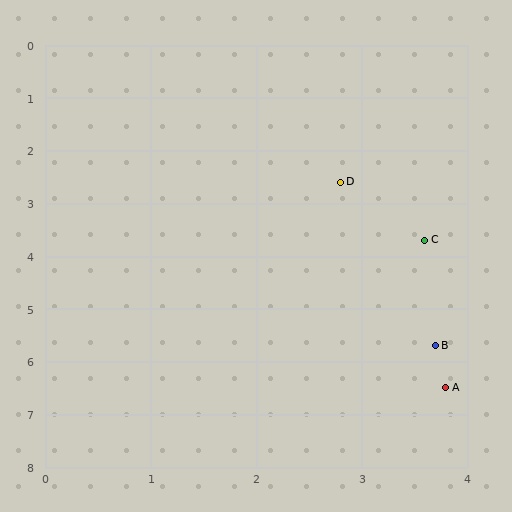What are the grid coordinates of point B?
Point B is at approximately (3.7, 5.7).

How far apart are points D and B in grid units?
Points D and B are about 3.2 grid units apart.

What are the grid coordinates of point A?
Point A is at approximately (3.8, 6.5).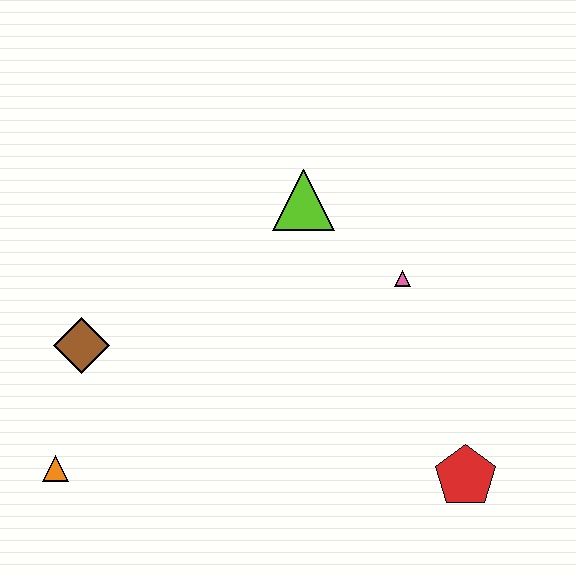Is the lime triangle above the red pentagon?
Yes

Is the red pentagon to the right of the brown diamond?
Yes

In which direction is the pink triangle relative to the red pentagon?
The pink triangle is above the red pentagon.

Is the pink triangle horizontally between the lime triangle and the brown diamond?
No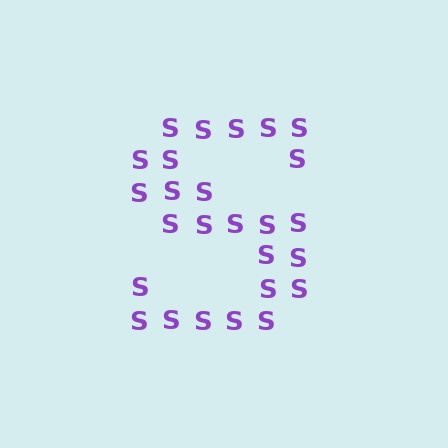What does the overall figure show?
The overall figure shows the letter S.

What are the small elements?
The small elements are letter S's.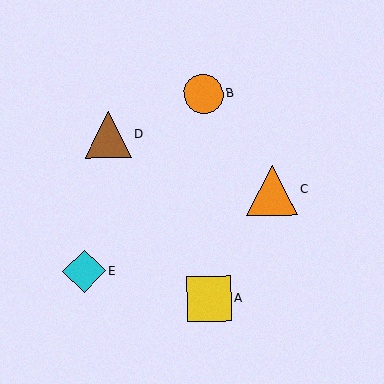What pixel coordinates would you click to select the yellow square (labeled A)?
Click at (209, 299) to select the yellow square A.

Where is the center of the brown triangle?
The center of the brown triangle is at (109, 135).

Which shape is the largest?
The orange triangle (labeled C) is the largest.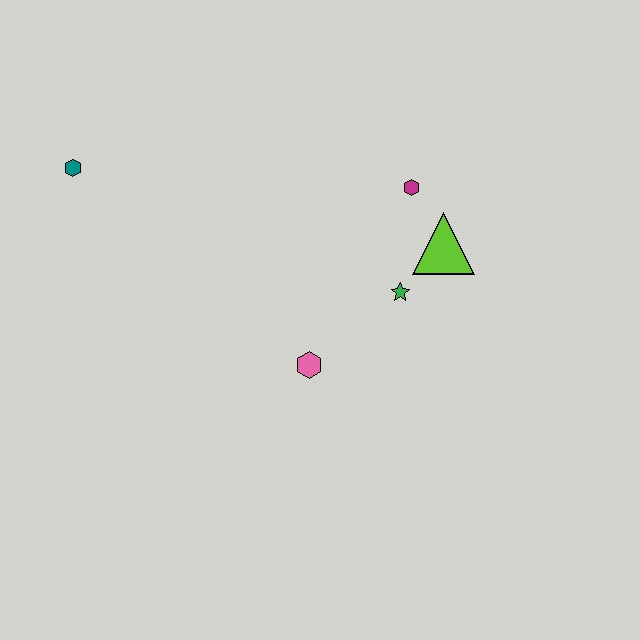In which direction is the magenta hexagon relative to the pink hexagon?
The magenta hexagon is above the pink hexagon.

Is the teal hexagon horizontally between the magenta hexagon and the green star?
No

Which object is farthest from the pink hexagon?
The teal hexagon is farthest from the pink hexagon.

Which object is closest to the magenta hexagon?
The lime triangle is closest to the magenta hexagon.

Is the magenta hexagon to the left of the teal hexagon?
No